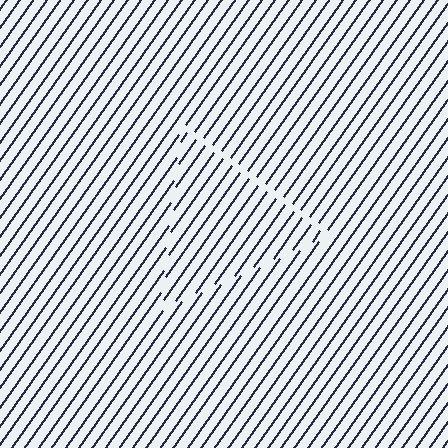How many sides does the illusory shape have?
3 sides — the line-ends trace a triangle.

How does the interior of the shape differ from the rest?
The interior of the shape contains the same grating, shifted by half a period — the contour is defined by the phase discontinuity where line-ends from the inner and outer gratings abut.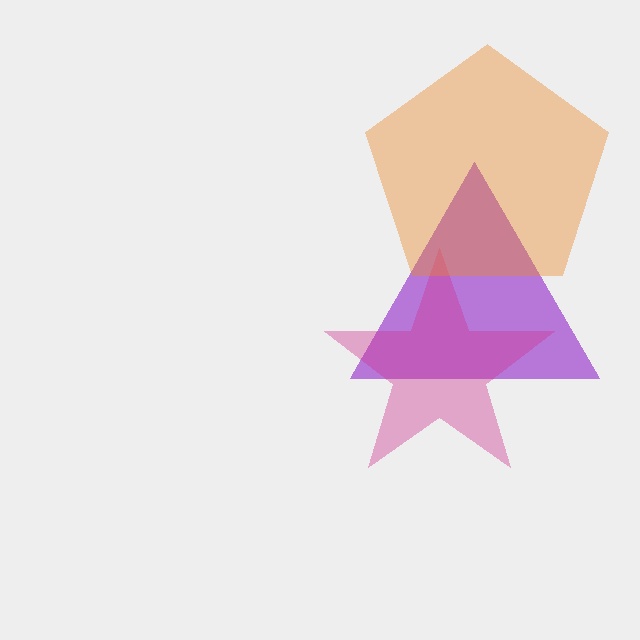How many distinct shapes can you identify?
There are 3 distinct shapes: a purple triangle, a magenta star, an orange pentagon.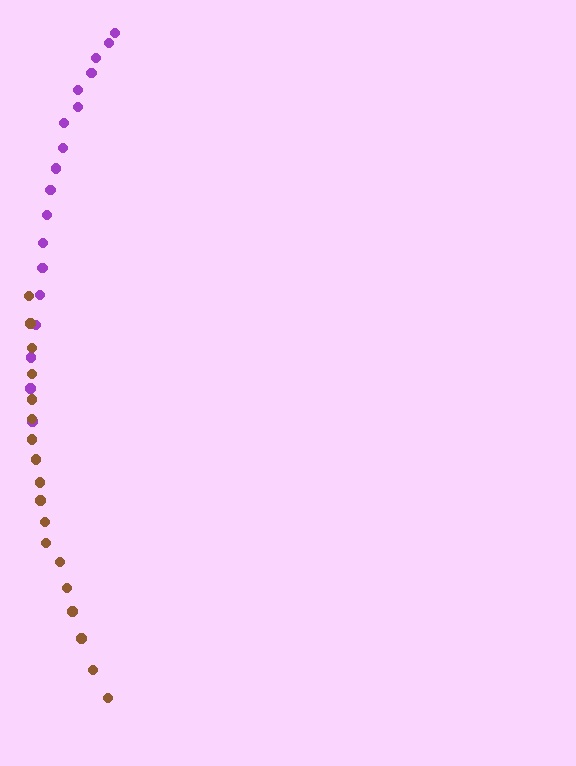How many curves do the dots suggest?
There are 2 distinct paths.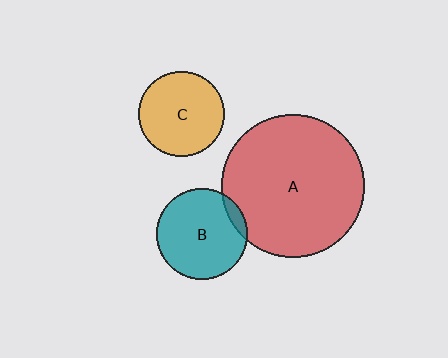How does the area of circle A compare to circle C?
Approximately 2.8 times.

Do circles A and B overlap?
Yes.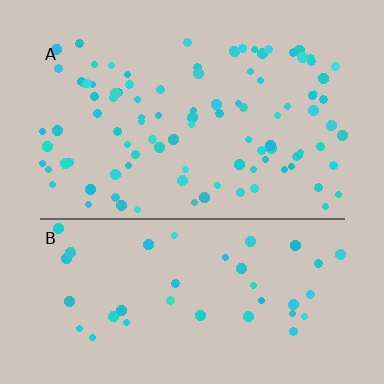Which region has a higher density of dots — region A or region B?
A (the top).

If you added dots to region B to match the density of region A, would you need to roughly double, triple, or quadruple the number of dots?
Approximately double.